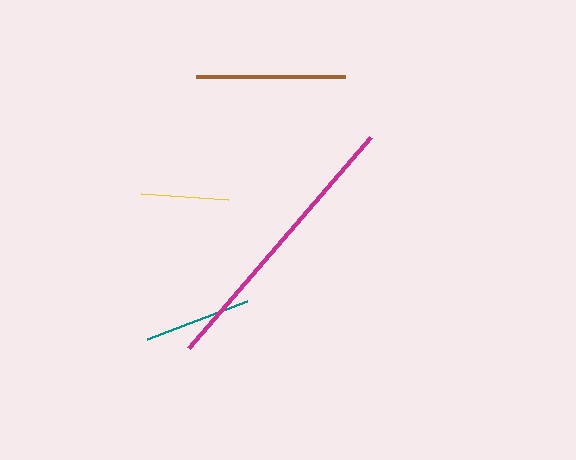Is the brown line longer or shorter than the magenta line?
The magenta line is longer than the brown line.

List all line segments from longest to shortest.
From longest to shortest: magenta, brown, teal, yellow.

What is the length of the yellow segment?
The yellow segment is approximately 87 pixels long.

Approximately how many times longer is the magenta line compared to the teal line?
The magenta line is approximately 2.6 times the length of the teal line.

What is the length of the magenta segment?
The magenta segment is approximately 279 pixels long.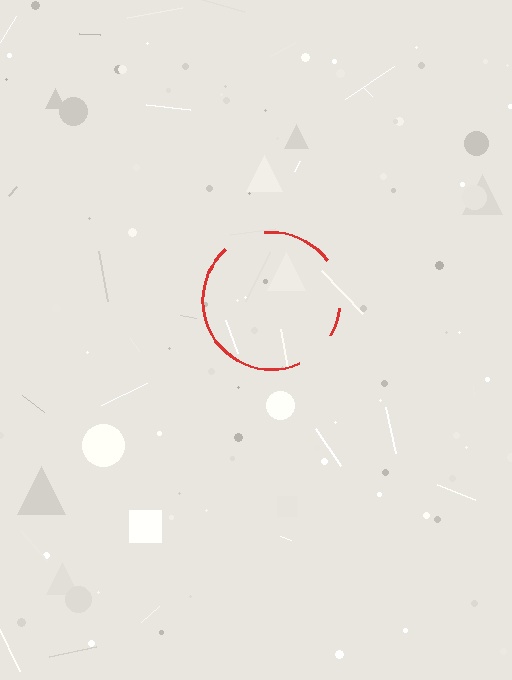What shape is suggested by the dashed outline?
The dashed outline suggests a circle.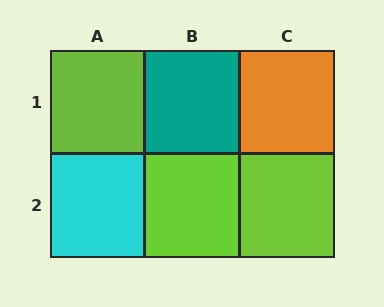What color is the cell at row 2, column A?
Cyan.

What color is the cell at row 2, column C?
Lime.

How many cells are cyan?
1 cell is cyan.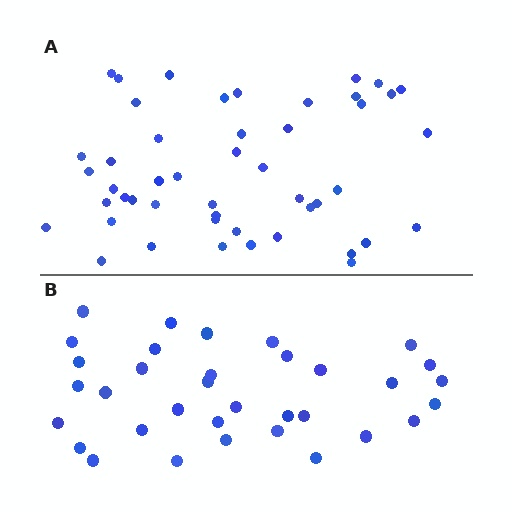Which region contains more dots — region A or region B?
Region A (the top region) has more dots.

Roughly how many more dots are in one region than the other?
Region A has approximately 15 more dots than region B.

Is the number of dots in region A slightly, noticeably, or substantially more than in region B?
Region A has noticeably more, but not dramatically so. The ratio is roughly 1.4 to 1.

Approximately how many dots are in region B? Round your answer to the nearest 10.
About 30 dots. (The exact count is 34, which rounds to 30.)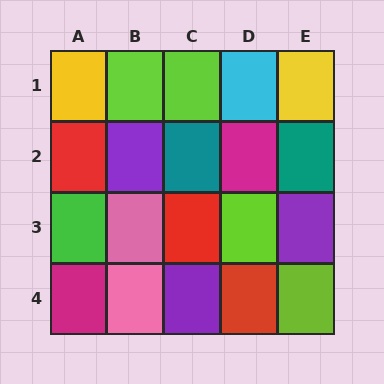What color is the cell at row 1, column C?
Lime.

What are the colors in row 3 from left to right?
Green, pink, red, lime, purple.